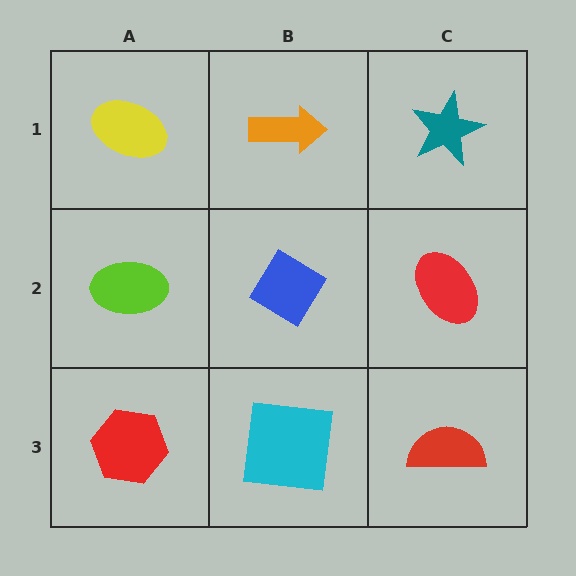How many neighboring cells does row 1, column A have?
2.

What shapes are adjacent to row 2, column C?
A teal star (row 1, column C), a red semicircle (row 3, column C), a blue diamond (row 2, column B).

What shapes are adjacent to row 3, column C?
A red ellipse (row 2, column C), a cyan square (row 3, column B).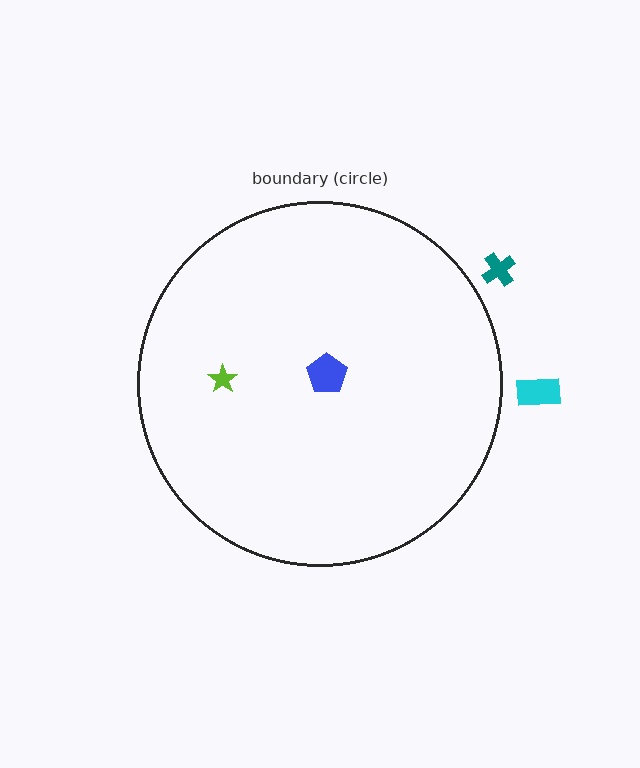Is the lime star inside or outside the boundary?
Inside.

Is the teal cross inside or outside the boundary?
Outside.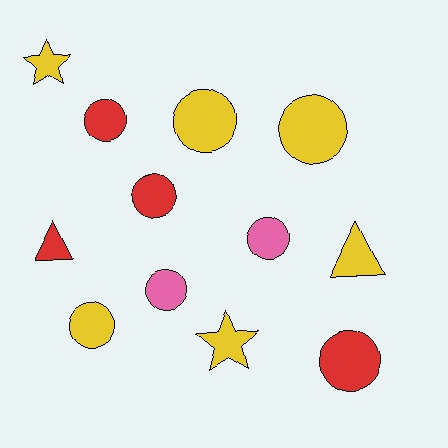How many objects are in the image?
There are 12 objects.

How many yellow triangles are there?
There is 1 yellow triangle.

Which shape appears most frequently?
Circle, with 8 objects.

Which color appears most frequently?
Yellow, with 6 objects.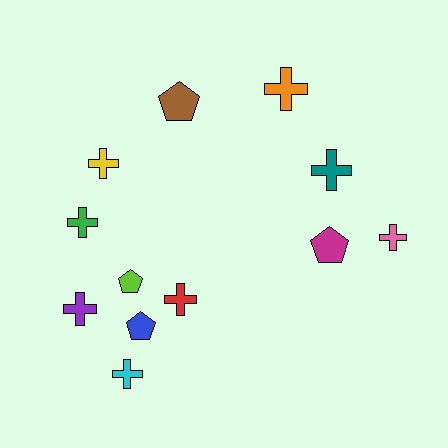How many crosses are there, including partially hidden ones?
There are 8 crosses.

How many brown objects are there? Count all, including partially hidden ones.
There is 1 brown object.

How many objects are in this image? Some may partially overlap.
There are 12 objects.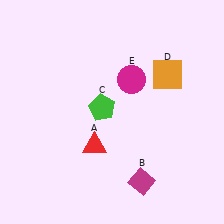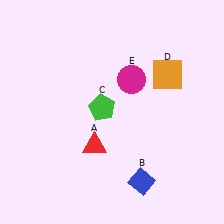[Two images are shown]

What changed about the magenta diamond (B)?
In Image 1, B is magenta. In Image 2, it changed to blue.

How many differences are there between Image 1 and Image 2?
There is 1 difference between the two images.